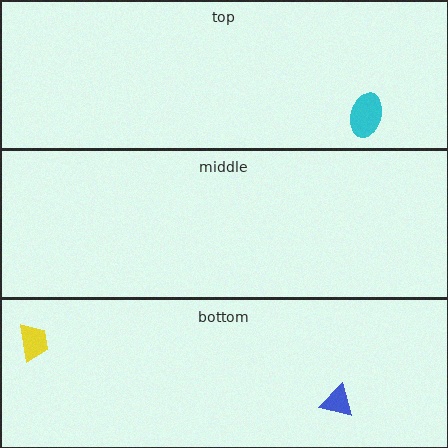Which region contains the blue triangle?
The bottom region.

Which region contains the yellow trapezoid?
The bottom region.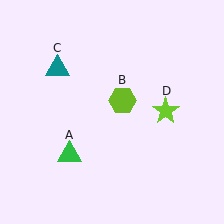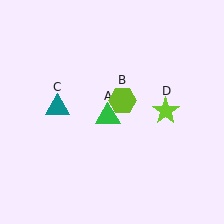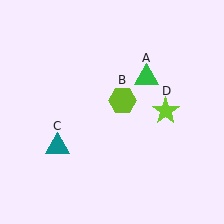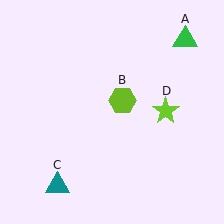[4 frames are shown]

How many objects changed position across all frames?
2 objects changed position: green triangle (object A), teal triangle (object C).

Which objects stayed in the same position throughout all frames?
Lime hexagon (object B) and lime star (object D) remained stationary.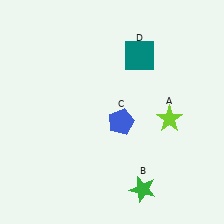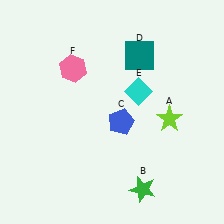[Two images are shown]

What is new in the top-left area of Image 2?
A pink hexagon (F) was added in the top-left area of Image 2.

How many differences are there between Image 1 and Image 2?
There are 2 differences between the two images.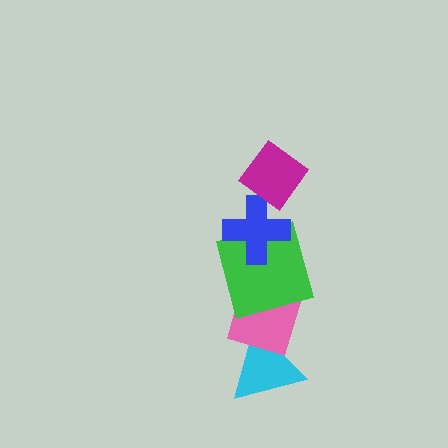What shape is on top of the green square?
The blue cross is on top of the green square.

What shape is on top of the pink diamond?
The green square is on top of the pink diamond.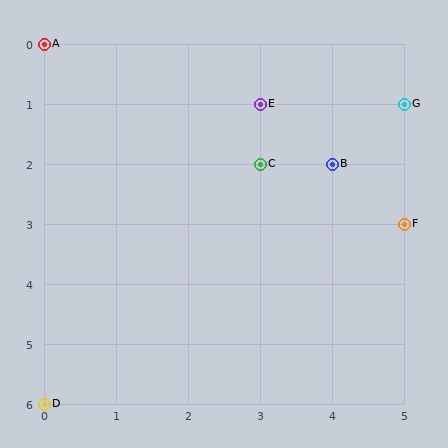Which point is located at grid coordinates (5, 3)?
Point F is at (5, 3).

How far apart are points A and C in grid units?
Points A and C are 3 columns and 2 rows apart (about 3.6 grid units diagonally).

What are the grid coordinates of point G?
Point G is at grid coordinates (5, 1).